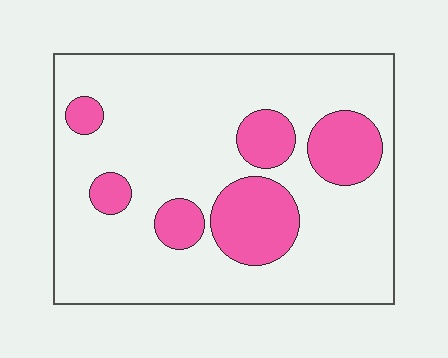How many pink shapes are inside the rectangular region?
6.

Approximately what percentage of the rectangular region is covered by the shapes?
Approximately 20%.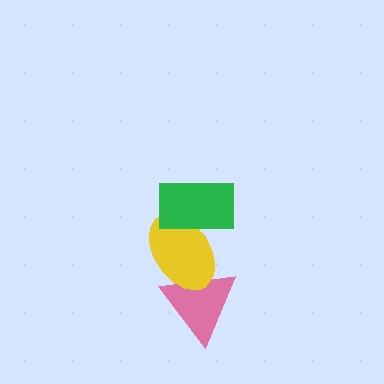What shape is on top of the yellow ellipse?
The green rectangle is on top of the yellow ellipse.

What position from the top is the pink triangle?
The pink triangle is 3rd from the top.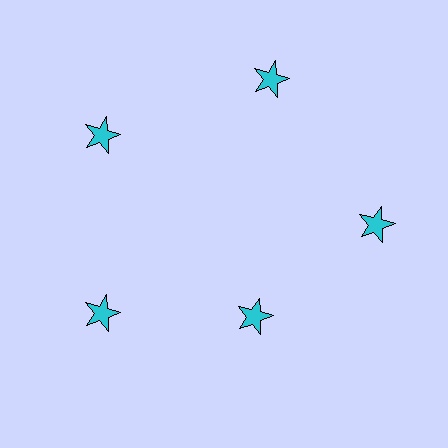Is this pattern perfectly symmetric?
No. The 5 cyan stars are arranged in a ring, but one element near the 5 o'clock position is pulled inward toward the center, breaking the 5-fold rotational symmetry.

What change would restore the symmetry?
The symmetry would be restored by moving it outward, back onto the ring so that all 5 stars sit at equal angles and equal distance from the center.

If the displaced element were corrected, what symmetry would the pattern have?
It would have 5-fold rotational symmetry — the pattern would map onto itself every 72 degrees.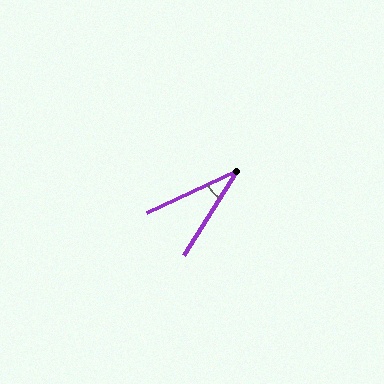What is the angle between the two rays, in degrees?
Approximately 33 degrees.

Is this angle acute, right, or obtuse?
It is acute.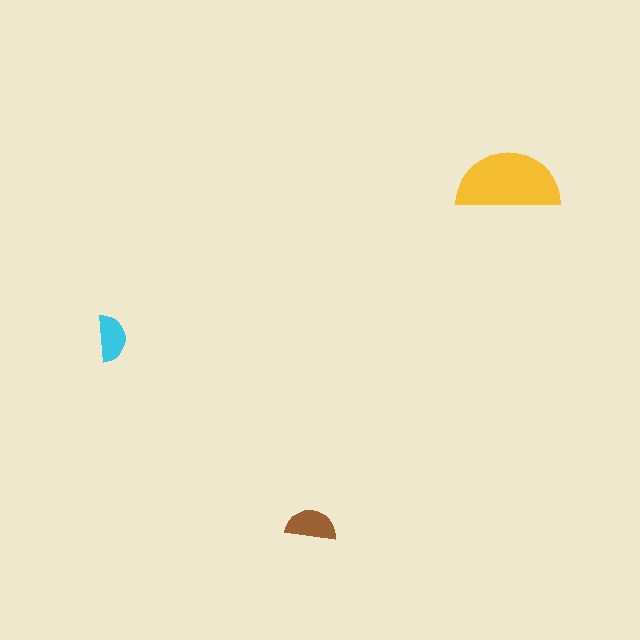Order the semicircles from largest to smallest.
the yellow one, the brown one, the cyan one.